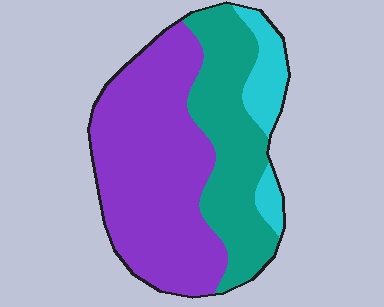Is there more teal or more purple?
Purple.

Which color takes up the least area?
Cyan, at roughly 10%.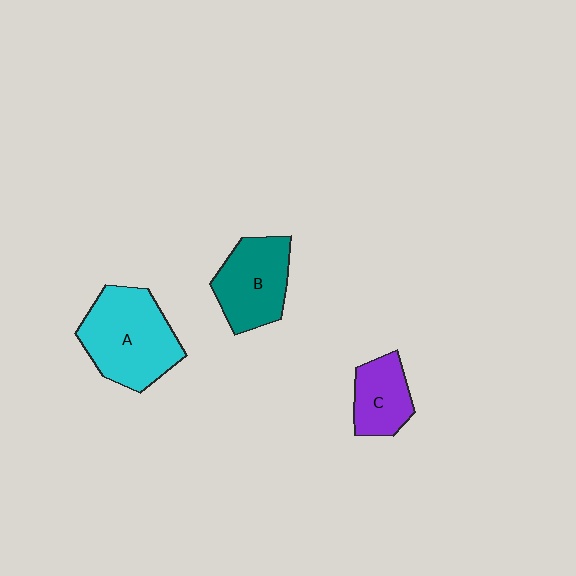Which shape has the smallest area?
Shape C (purple).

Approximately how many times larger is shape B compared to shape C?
Approximately 1.4 times.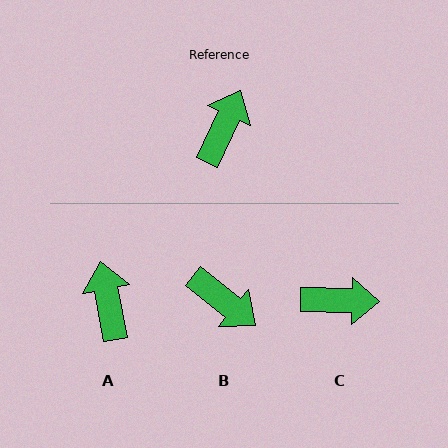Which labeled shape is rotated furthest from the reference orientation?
B, about 103 degrees away.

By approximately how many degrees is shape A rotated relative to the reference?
Approximately 36 degrees counter-clockwise.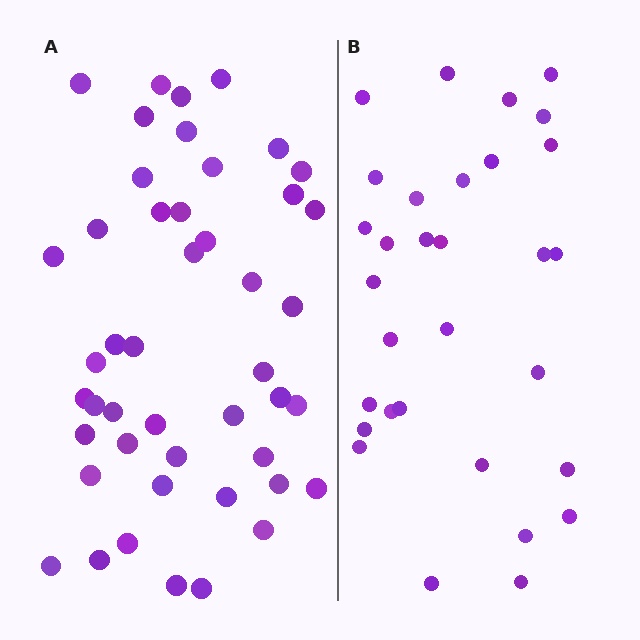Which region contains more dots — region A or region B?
Region A (the left region) has more dots.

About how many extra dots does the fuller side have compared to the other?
Region A has approximately 15 more dots than region B.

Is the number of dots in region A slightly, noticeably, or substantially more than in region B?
Region A has substantially more. The ratio is roughly 1.5 to 1.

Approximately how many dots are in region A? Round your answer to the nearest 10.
About 50 dots. (The exact count is 46, which rounds to 50.)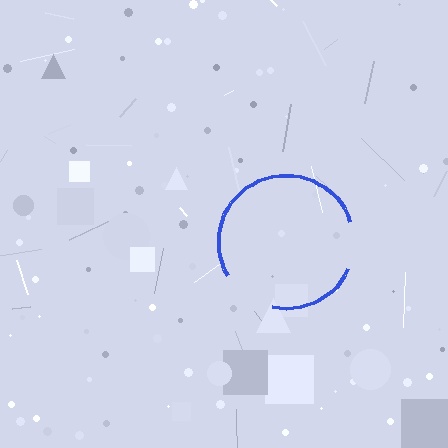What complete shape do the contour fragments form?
The contour fragments form a circle.